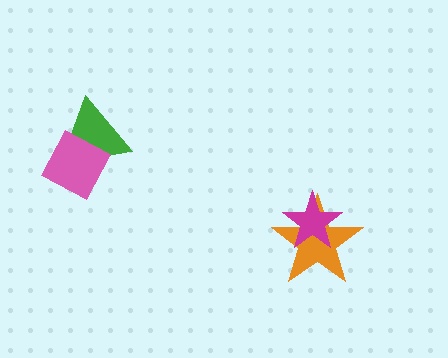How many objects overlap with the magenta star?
1 object overlaps with the magenta star.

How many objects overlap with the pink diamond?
1 object overlaps with the pink diamond.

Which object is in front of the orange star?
The magenta star is in front of the orange star.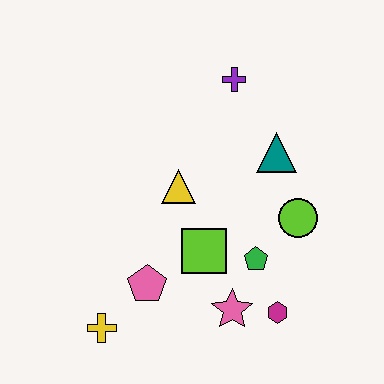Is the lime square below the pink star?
No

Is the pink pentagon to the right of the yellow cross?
Yes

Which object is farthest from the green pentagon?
The purple cross is farthest from the green pentagon.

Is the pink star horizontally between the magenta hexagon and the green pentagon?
No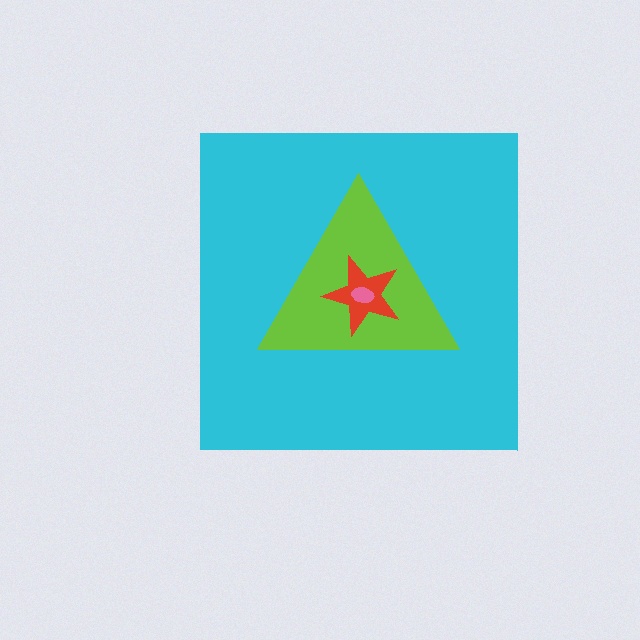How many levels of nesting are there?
4.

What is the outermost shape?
The cyan square.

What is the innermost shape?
The pink ellipse.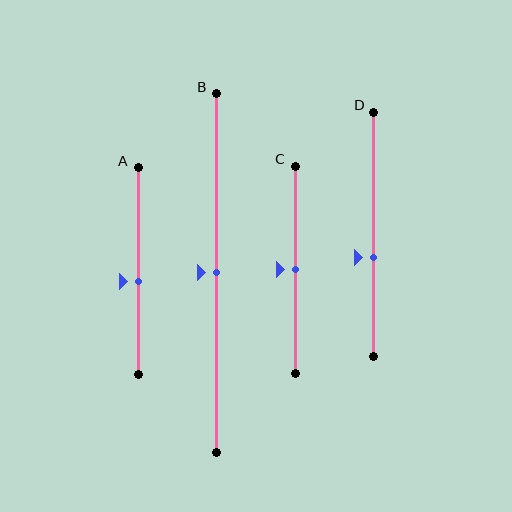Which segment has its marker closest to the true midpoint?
Segment B has its marker closest to the true midpoint.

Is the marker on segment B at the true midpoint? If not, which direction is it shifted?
Yes, the marker on segment B is at the true midpoint.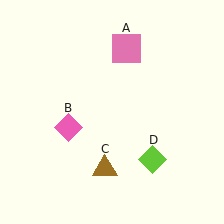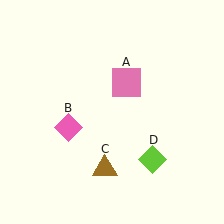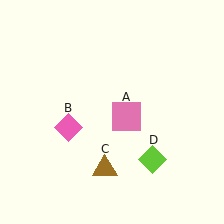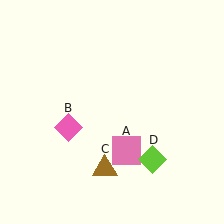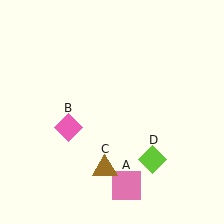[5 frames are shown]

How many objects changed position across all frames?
1 object changed position: pink square (object A).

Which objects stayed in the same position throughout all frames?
Pink diamond (object B) and brown triangle (object C) and lime diamond (object D) remained stationary.